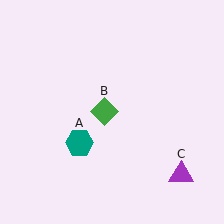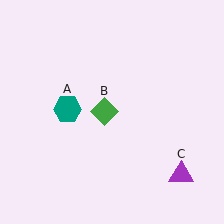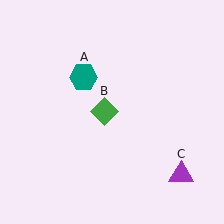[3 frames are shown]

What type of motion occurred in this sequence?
The teal hexagon (object A) rotated clockwise around the center of the scene.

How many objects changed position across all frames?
1 object changed position: teal hexagon (object A).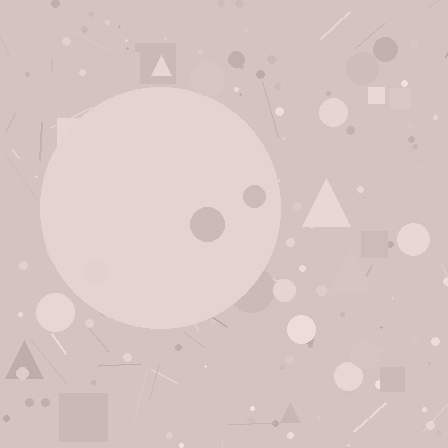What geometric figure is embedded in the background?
A circle is embedded in the background.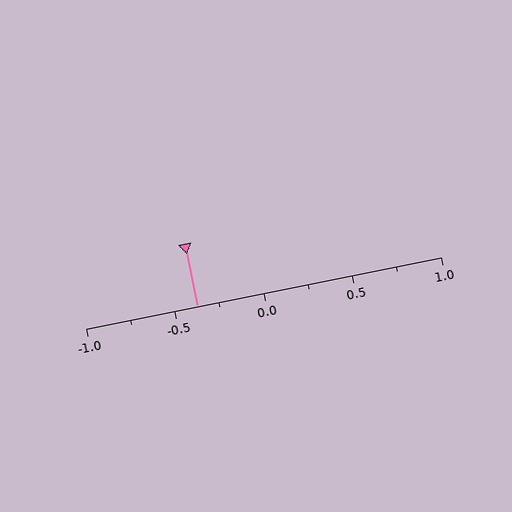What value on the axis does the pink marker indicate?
The marker indicates approximately -0.38.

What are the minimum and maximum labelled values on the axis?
The axis runs from -1.0 to 1.0.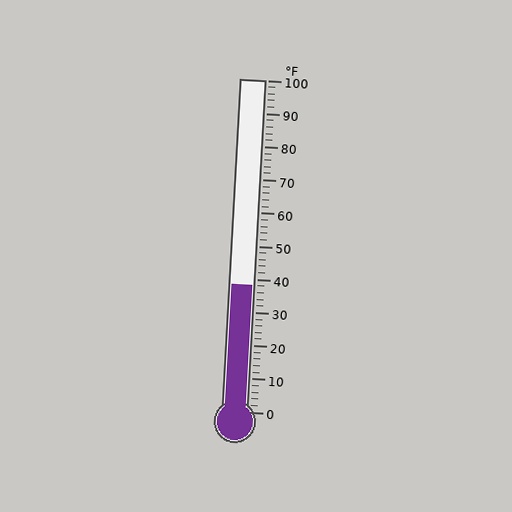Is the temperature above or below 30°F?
The temperature is above 30°F.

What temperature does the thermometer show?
The thermometer shows approximately 38°F.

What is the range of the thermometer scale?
The thermometer scale ranges from 0°F to 100°F.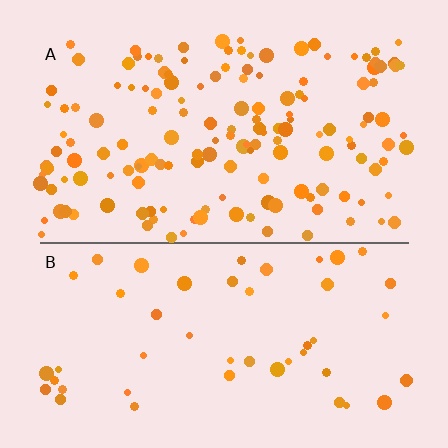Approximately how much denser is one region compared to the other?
Approximately 3.1× — region A over region B.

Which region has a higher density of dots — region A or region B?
A (the top).